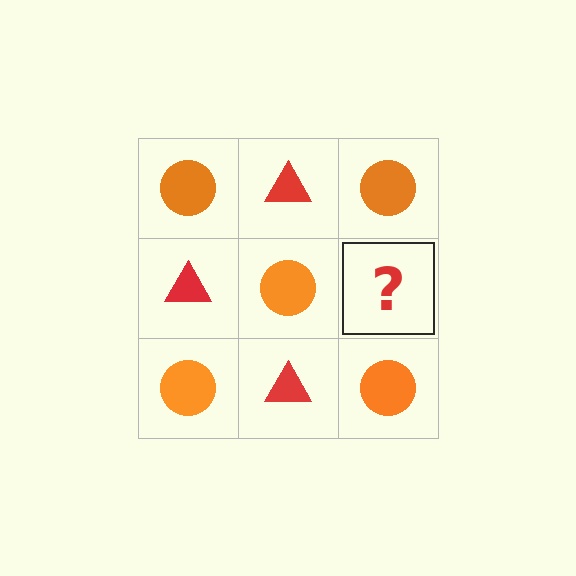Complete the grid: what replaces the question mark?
The question mark should be replaced with a red triangle.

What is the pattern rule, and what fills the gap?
The rule is that it alternates orange circle and red triangle in a checkerboard pattern. The gap should be filled with a red triangle.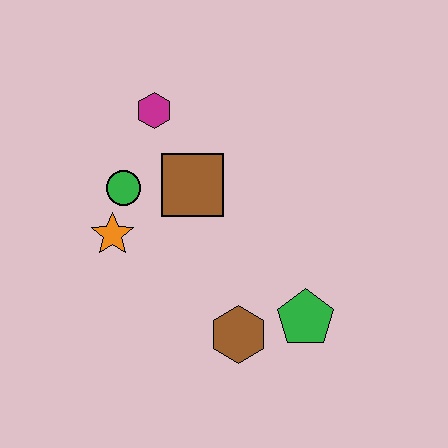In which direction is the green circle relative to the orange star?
The green circle is above the orange star.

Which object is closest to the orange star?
The green circle is closest to the orange star.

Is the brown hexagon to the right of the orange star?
Yes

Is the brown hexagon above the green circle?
No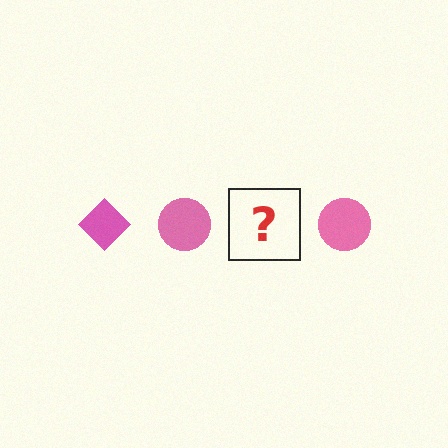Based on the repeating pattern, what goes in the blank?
The blank should be a pink diamond.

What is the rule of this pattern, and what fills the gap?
The rule is that the pattern cycles through diamond, circle shapes in pink. The gap should be filled with a pink diamond.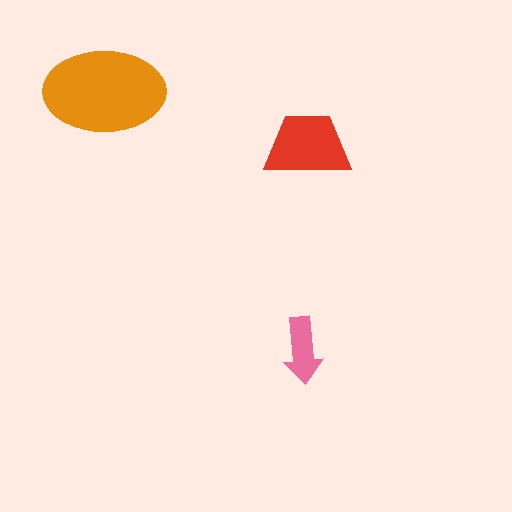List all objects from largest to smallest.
The orange ellipse, the red trapezoid, the pink arrow.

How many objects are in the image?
There are 3 objects in the image.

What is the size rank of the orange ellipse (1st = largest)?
1st.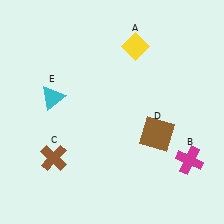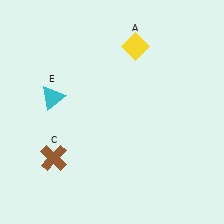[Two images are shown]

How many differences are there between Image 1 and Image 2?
There are 2 differences between the two images.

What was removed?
The magenta cross (B), the brown square (D) were removed in Image 2.